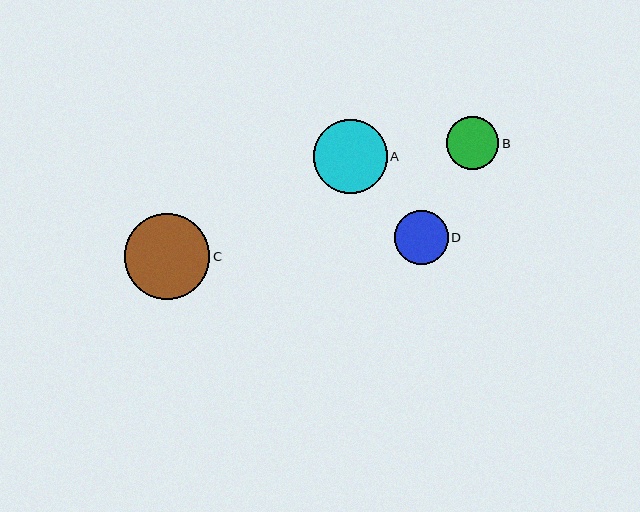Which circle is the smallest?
Circle B is the smallest with a size of approximately 53 pixels.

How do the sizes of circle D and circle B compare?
Circle D and circle B are approximately the same size.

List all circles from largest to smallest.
From largest to smallest: C, A, D, B.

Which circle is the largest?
Circle C is the largest with a size of approximately 85 pixels.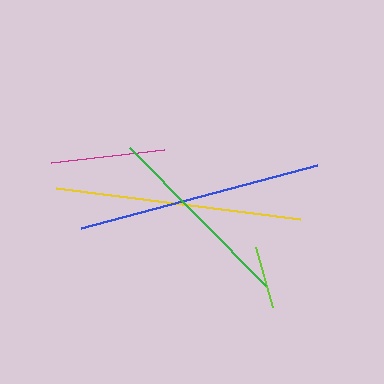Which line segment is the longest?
The yellow line is the longest at approximately 246 pixels.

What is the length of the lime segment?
The lime segment is approximately 62 pixels long.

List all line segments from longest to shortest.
From longest to shortest: yellow, blue, green, magenta, lime.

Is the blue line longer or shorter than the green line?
The blue line is longer than the green line.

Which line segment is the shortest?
The lime line is the shortest at approximately 62 pixels.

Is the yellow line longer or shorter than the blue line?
The yellow line is longer than the blue line.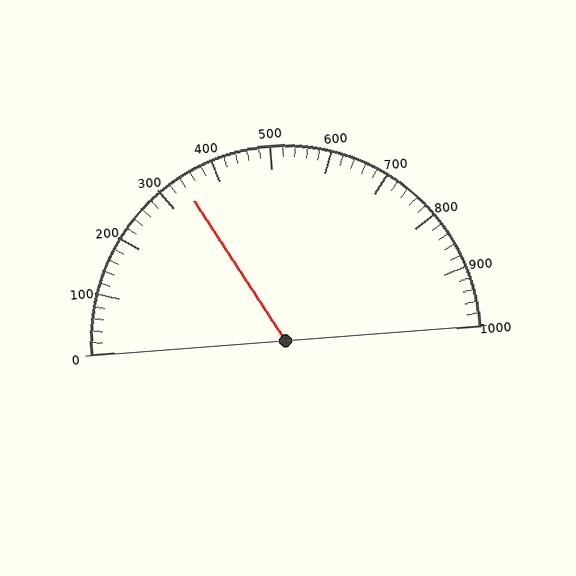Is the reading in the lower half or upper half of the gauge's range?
The reading is in the lower half of the range (0 to 1000).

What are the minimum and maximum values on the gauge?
The gauge ranges from 0 to 1000.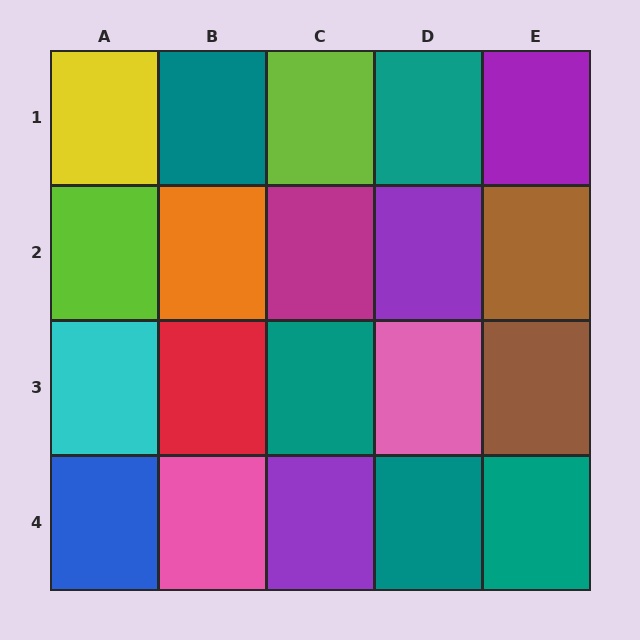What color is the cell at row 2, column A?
Lime.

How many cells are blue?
1 cell is blue.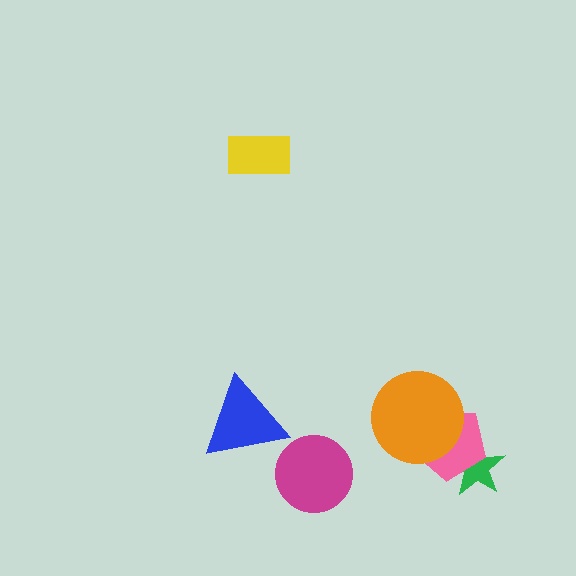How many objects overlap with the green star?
1 object overlaps with the green star.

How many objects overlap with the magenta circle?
0 objects overlap with the magenta circle.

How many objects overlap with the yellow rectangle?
0 objects overlap with the yellow rectangle.